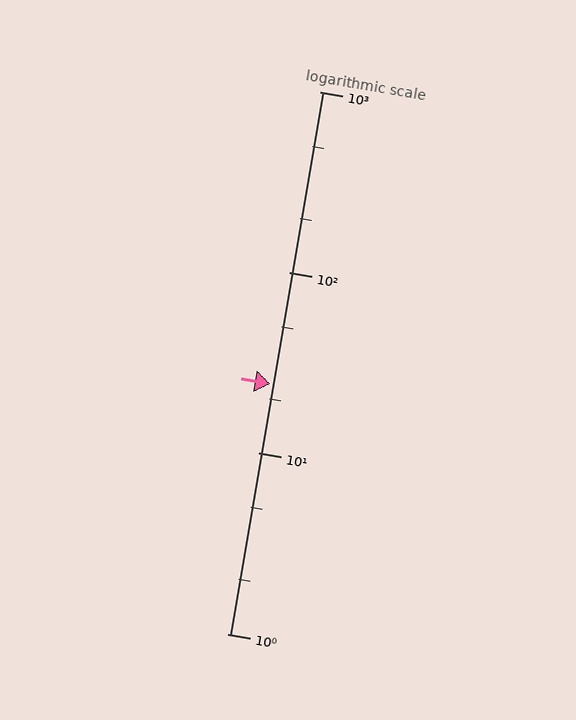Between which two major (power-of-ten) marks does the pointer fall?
The pointer is between 10 and 100.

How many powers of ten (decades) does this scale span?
The scale spans 3 decades, from 1 to 1000.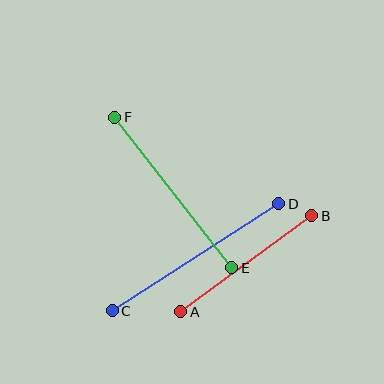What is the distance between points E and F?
The distance is approximately 191 pixels.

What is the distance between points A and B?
The distance is approximately 162 pixels.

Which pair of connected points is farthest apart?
Points C and D are farthest apart.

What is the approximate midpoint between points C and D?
The midpoint is at approximately (196, 257) pixels.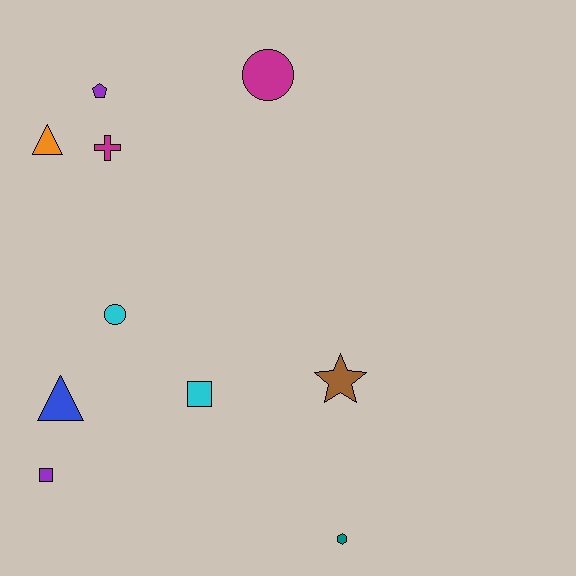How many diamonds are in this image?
There are no diamonds.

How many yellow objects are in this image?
There are no yellow objects.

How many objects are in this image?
There are 10 objects.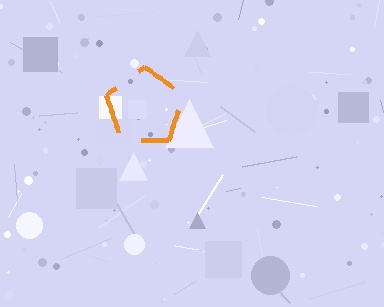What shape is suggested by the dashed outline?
The dashed outline suggests a pentagon.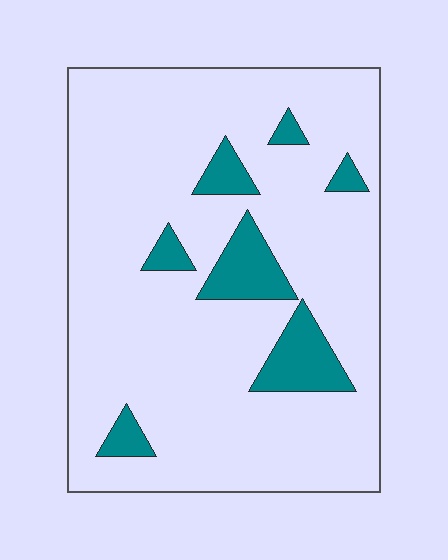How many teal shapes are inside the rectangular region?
7.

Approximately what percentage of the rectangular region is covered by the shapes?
Approximately 15%.